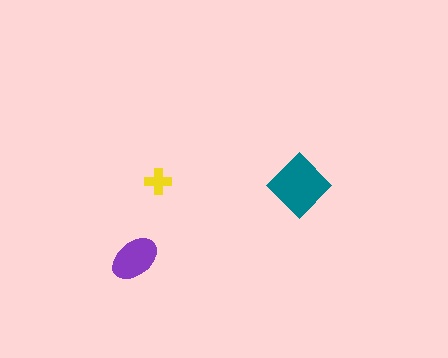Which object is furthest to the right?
The teal diamond is rightmost.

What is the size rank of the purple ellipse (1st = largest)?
2nd.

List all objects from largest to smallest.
The teal diamond, the purple ellipse, the yellow cross.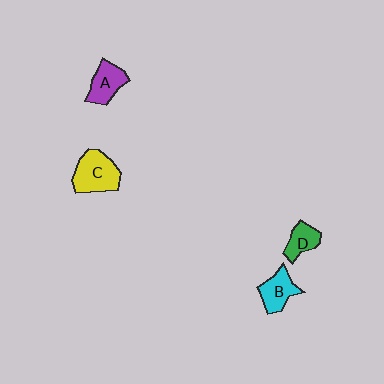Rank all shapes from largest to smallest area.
From largest to smallest: C (yellow), A (purple), B (cyan), D (green).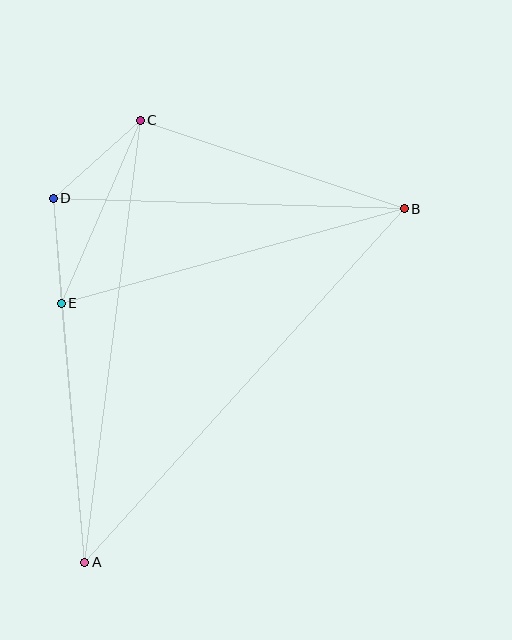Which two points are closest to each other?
Points D and E are closest to each other.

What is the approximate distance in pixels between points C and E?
The distance between C and E is approximately 199 pixels.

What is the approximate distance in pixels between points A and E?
The distance between A and E is approximately 260 pixels.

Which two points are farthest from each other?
Points A and B are farthest from each other.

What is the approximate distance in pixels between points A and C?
The distance between A and C is approximately 446 pixels.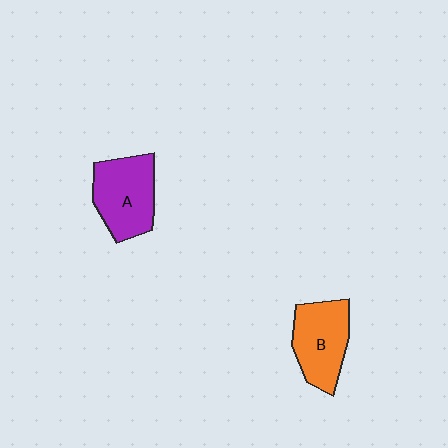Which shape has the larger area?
Shape A (purple).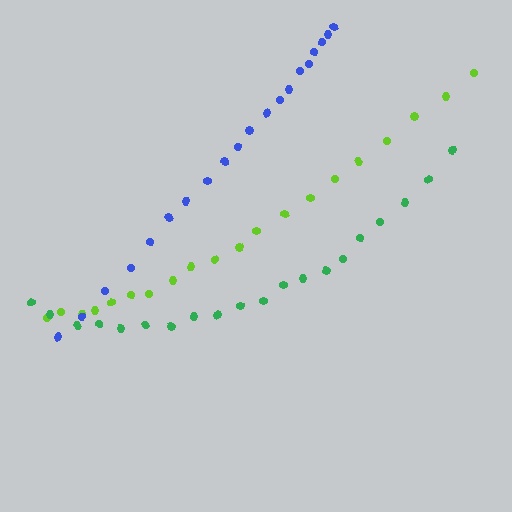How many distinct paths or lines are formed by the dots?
There are 3 distinct paths.